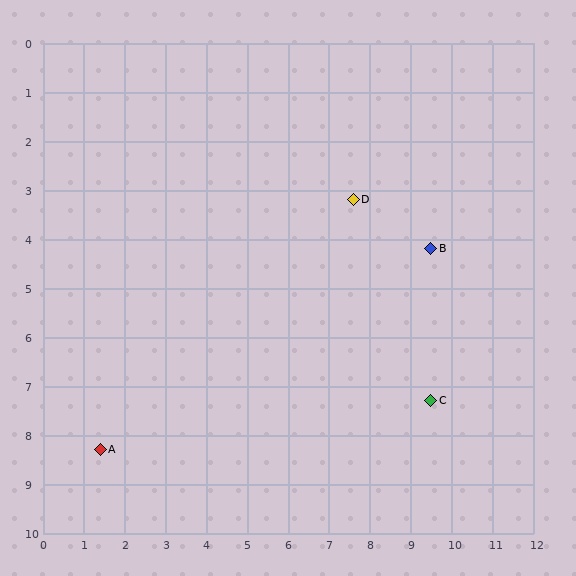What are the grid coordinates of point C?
Point C is at approximately (9.5, 7.3).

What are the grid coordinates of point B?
Point B is at approximately (9.5, 4.2).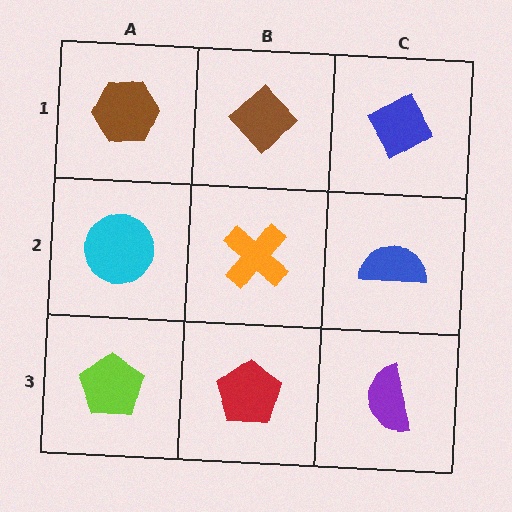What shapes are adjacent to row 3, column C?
A blue semicircle (row 2, column C), a red pentagon (row 3, column B).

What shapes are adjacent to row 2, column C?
A blue diamond (row 1, column C), a purple semicircle (row 3, column C), an orange cross (row 2, column B).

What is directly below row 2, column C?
A purple semicircle.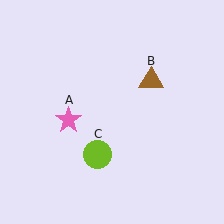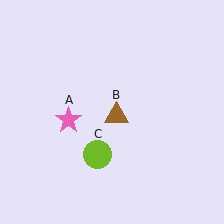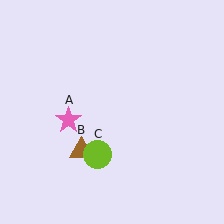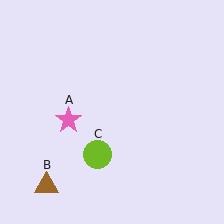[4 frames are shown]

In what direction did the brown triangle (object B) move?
The brown triangle (object B) moved down and to the left.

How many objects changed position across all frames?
1 object changed position: brown triangle (object B).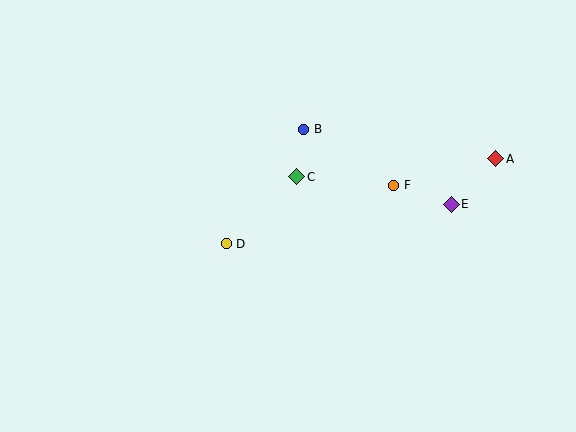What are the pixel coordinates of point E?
Point E is at (451, 204).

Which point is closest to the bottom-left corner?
Point D is closest to the bottom-left corner.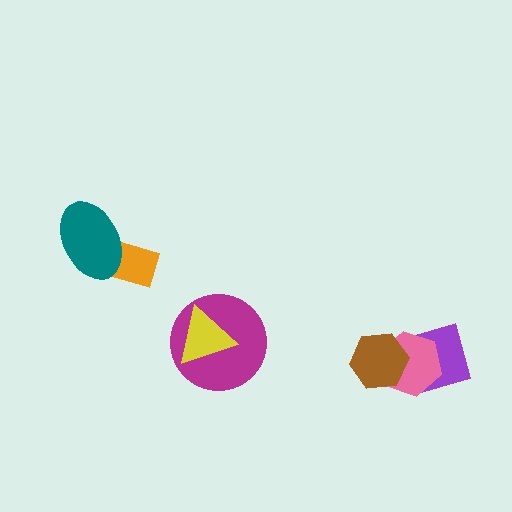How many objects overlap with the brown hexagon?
1 object overlaps with the brown hexagon.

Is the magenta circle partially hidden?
Yes, it is partially covered by another shape.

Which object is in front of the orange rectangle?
The teal ellipse is in front of the orange rectangle.